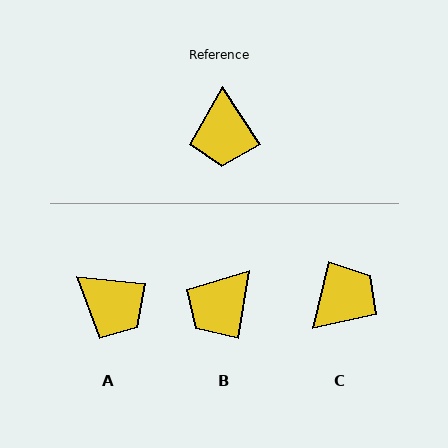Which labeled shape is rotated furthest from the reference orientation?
C, about 133 degrees away.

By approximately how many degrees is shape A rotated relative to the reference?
Approximately 50 degrees counter-clockwise.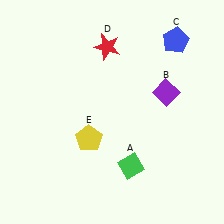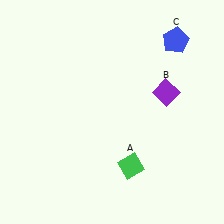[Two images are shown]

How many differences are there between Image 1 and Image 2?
There are 2 differences between the two images.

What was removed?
The yellow pentagon (E), the red star (D) were removed in Image 2.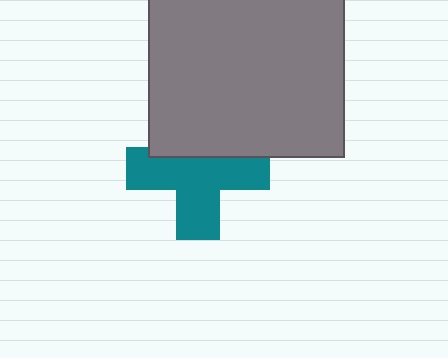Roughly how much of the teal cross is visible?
Most of it is visible (roughly 67%).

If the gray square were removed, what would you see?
You would see the complete teal cross.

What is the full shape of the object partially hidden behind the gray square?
The partially hidden object is a teal cross.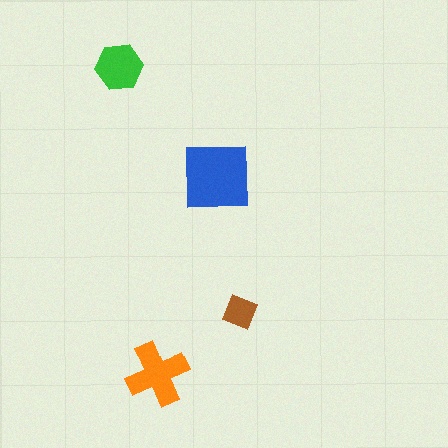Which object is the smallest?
The brown diamond.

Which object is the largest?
The blue square.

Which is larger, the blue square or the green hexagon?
The blue square.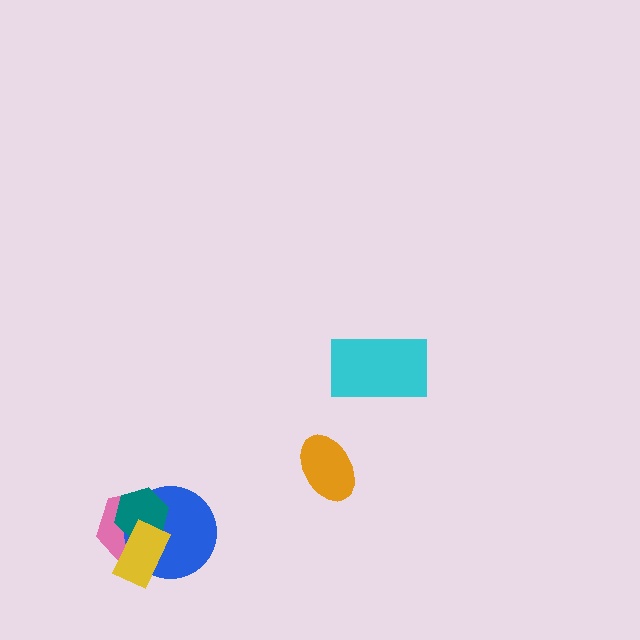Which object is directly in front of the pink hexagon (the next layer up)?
The blue circle is directly in front of the pink hexagon.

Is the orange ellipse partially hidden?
No, no other shape covers it.